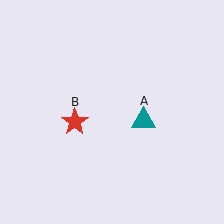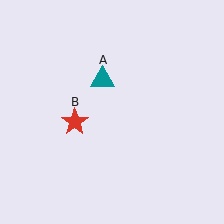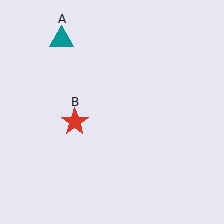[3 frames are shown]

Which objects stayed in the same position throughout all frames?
Red star (object B) remained stationary.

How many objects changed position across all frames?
1 object changed position: teal triangle (object A).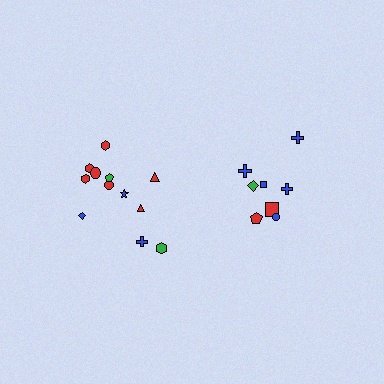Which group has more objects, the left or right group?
The left group.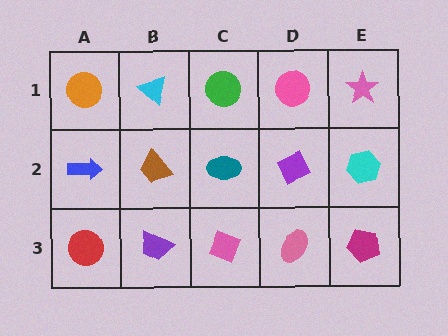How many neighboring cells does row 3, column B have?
3.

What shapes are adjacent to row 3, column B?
A brown trapezoid (row 2, column B), a red circle (row 3, column A), a pink diamond (row 3, column C).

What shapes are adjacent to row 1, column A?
A blue arrow (row 2, column A), a cyan triangle (row 1, column B).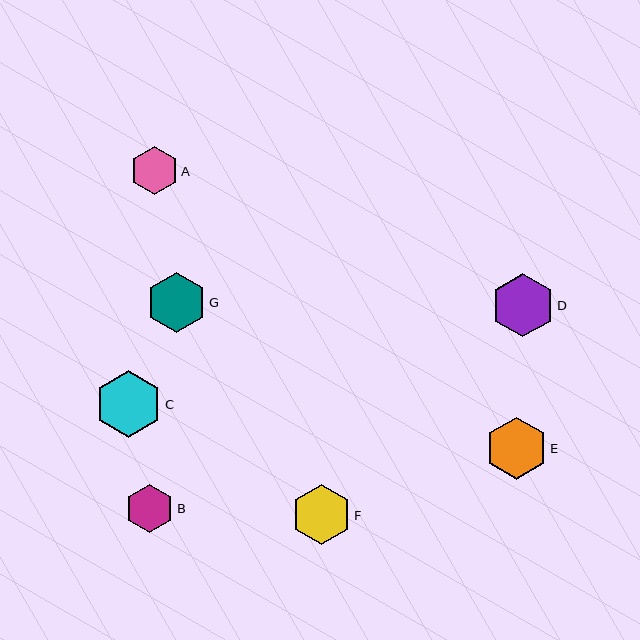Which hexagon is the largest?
Hexagon C is the largest with a size of approximately 67 pixels.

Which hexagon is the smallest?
Hexagon B is the smallest with a size of approximately 48 pixels.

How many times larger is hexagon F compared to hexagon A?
Hexagon F is approximately 1.2 times the size of hexagon A.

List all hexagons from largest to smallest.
From largest to smallest: C, D, E, F, G, A, B.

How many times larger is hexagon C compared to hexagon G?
Hexagon C is approximately 1.1 times the size of hexagon G.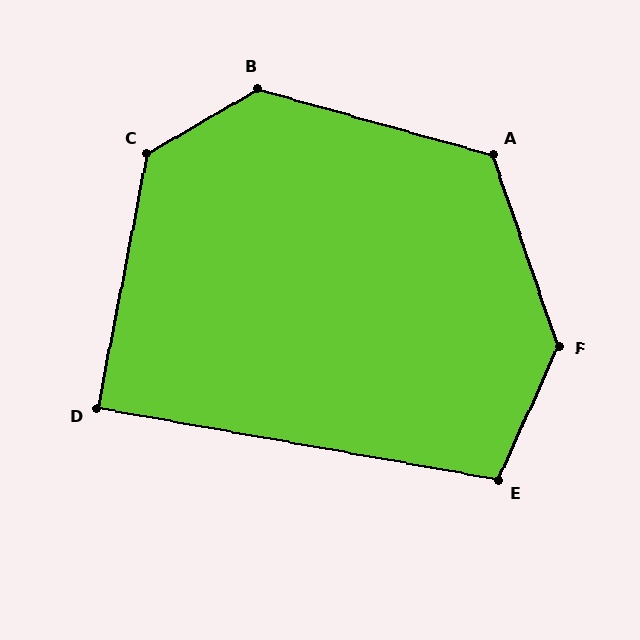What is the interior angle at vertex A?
Approximately 124 degrees (obtuse).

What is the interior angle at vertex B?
Approximately 134 degrees (obtuse).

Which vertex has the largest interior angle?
F, at approximately 137 degrees.